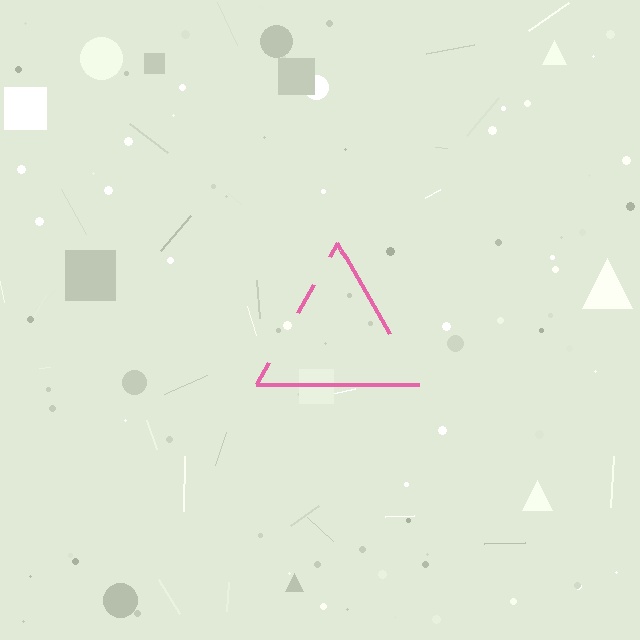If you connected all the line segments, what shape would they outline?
They would outline a triangle.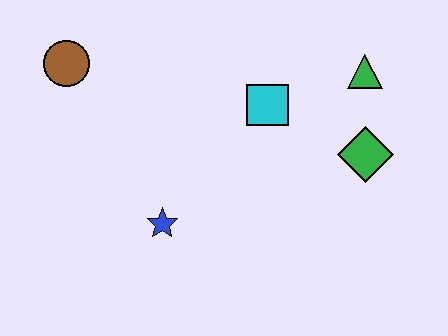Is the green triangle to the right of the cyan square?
Yes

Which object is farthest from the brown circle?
The green diamond is farthest from the brown circle.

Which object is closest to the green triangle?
The green diamond is closest to the green triangle.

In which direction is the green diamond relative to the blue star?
The green diamond is to the right of the blue star.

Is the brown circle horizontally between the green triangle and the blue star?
No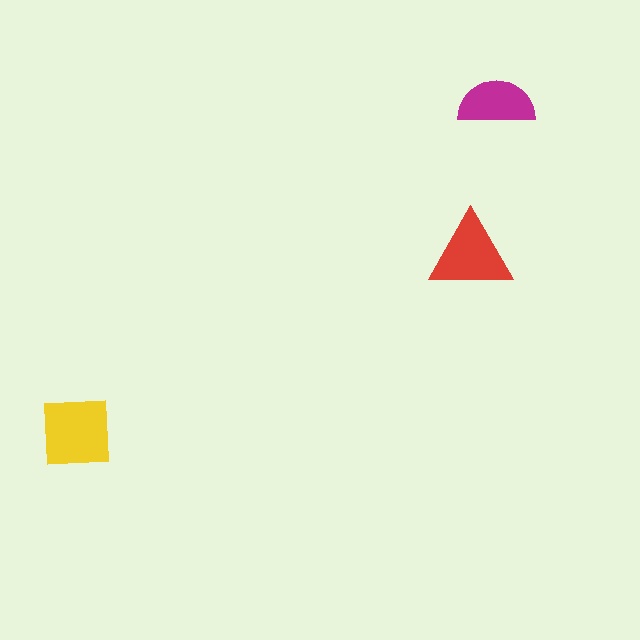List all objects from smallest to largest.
The magenta semicircle, the red triangle, the yellow square.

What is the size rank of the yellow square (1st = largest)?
1st.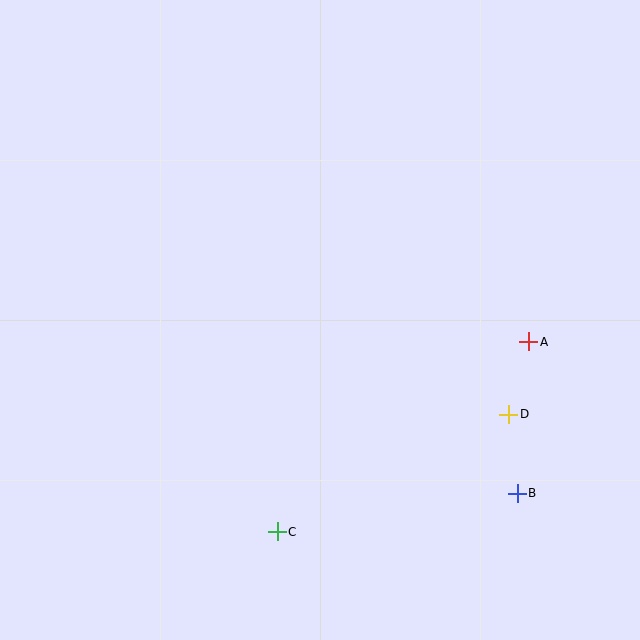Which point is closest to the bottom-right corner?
Point B is closest to the bottom-right corner.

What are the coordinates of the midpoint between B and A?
The midpoint between B and A is at (523, 418).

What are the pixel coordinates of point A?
Point A is at (529, 342).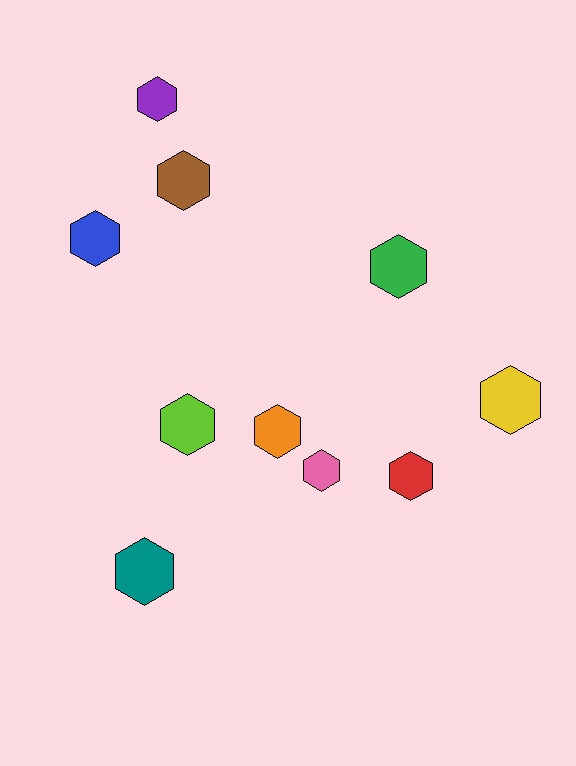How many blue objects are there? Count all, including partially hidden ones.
There is 1 blue object.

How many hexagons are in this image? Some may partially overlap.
There are 10 hexagons.